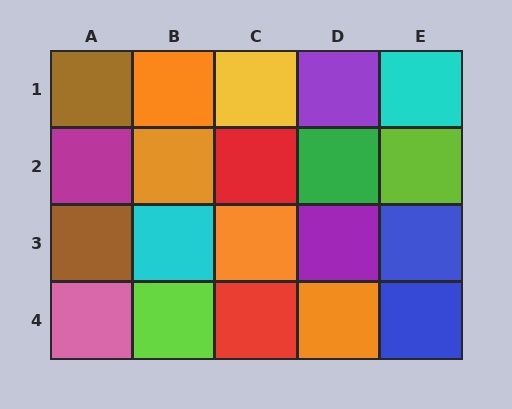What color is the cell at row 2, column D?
Green.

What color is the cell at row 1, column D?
Purple.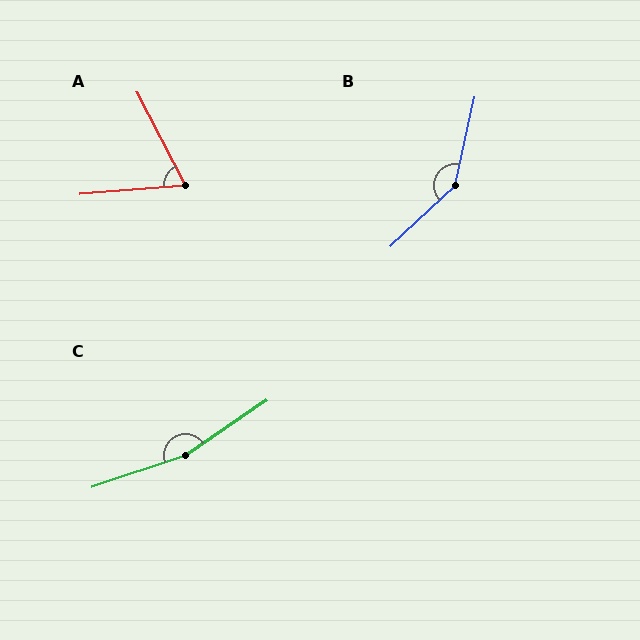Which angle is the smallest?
A, at approximately 67 degrees.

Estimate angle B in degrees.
Approximately 145 degrees.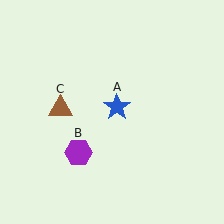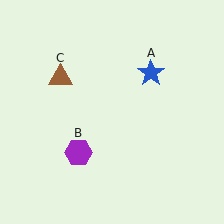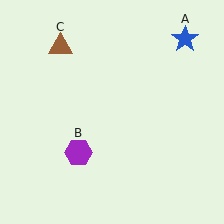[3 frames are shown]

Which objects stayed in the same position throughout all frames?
Purple hexagon (object B) remained stationary.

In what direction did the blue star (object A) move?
The blue star (object A) moved up and to the right.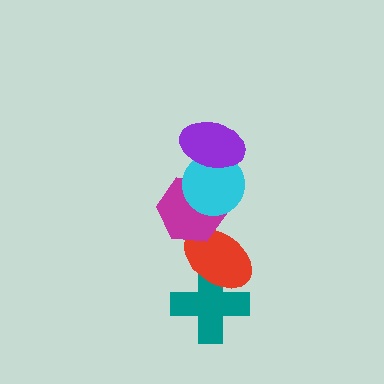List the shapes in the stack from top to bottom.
From top to bottom: the purple ellipse, the cyan circle, the magenta hexagon, the red ellipse, the teal cross.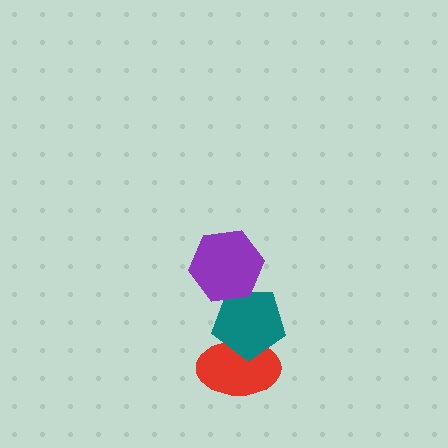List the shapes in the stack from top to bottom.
From top to bottom: the purple hexagon, the teal pentagon, the red ellipse.